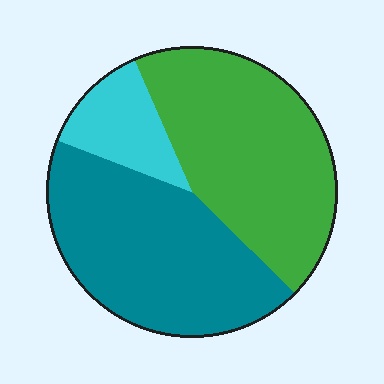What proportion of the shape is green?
Green covers roughly 45% of the shape.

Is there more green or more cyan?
Green.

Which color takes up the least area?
Cyan, at roughly 15%.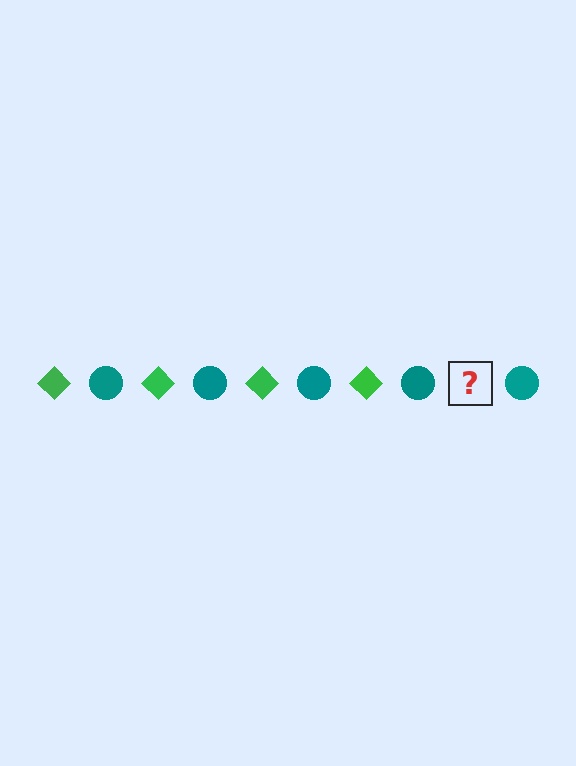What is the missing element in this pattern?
The missing element is a green diamond.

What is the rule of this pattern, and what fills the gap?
The rule is that the pattern alternates between green diamond and teal circle. The gap should be filled with a green diamond.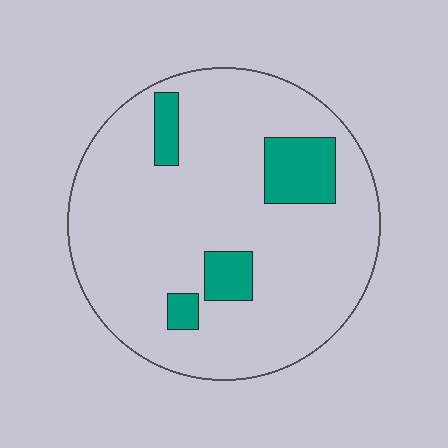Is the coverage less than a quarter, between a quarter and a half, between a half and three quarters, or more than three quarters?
Less than a quarter.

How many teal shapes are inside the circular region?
4.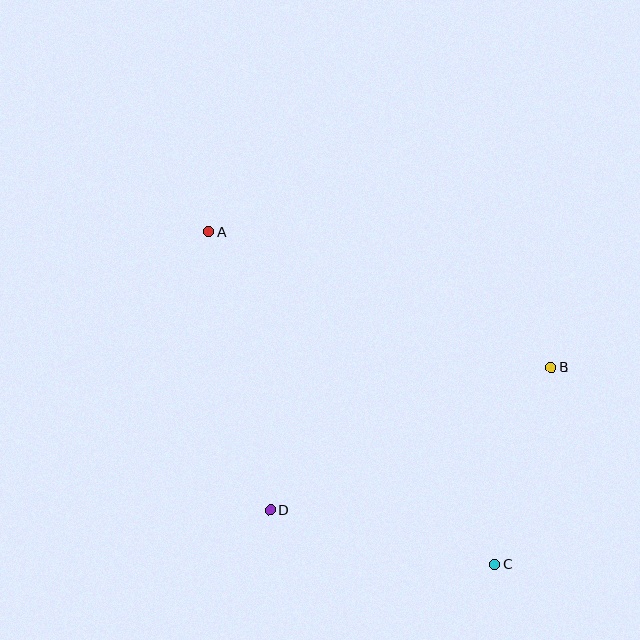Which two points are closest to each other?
Points B and C are closest to each other.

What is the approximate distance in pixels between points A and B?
The distance between A and B is approximately 368 pixels.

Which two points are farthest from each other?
Points A and C are farthest from each other.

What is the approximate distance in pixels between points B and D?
The distance between B and D is approximately 315 pixels.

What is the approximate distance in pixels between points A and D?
The distance between A and D is approximately 285 pixels.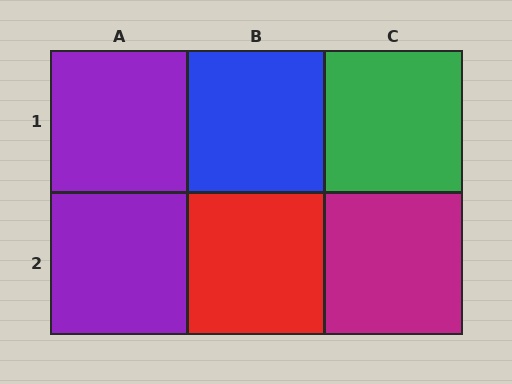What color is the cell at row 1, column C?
Green.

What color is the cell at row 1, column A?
Purple.